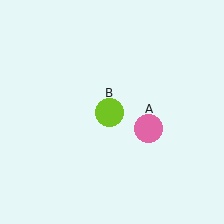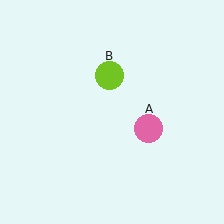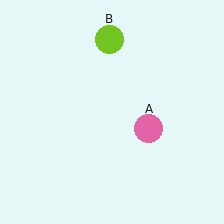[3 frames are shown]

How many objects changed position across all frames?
1 object changed position: lime circle (object B).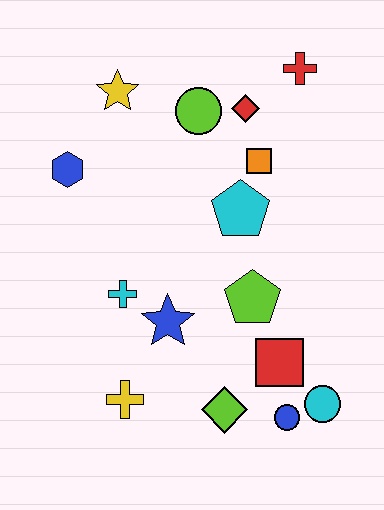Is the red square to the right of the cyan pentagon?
Yes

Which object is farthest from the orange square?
The yellow cross is farthest from the orange square.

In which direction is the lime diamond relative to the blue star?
The lime diamond is below the blue star.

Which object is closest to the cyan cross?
The blue star is closest to the cyan cross.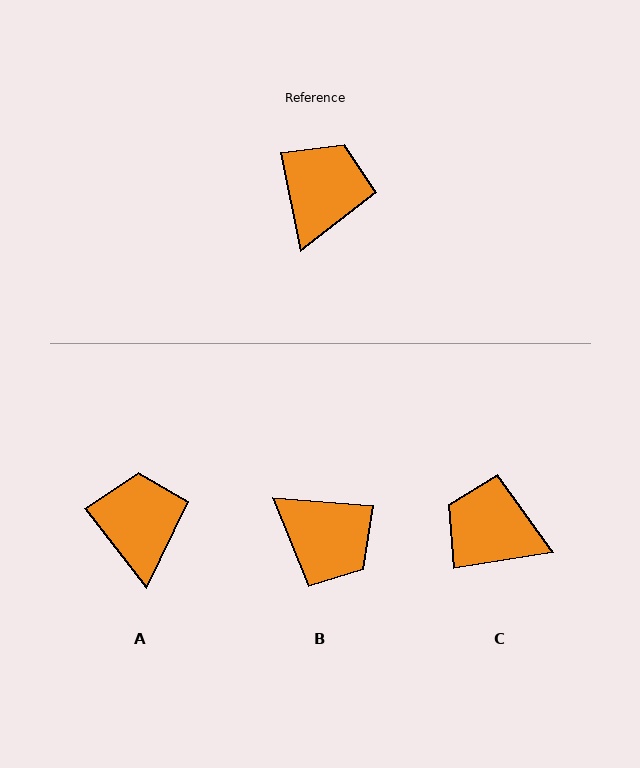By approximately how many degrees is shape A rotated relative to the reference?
Approximately 27 degrees counter-clockwise.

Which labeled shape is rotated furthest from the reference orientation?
B, about 106 degrees away.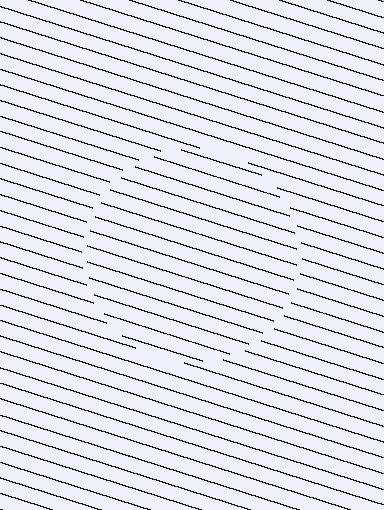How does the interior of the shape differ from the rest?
The interior of the shape contains the same grating, shifted by half a period — the contour is defined by the phase discontinuity where line-ends from the inner and outer gratings abut.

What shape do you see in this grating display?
An illusory circle. The interior of the shape contains the same grating, shifted by half a period — the contour is defined by the phase discontinuity where line-ends from the inner and outer gratings abut.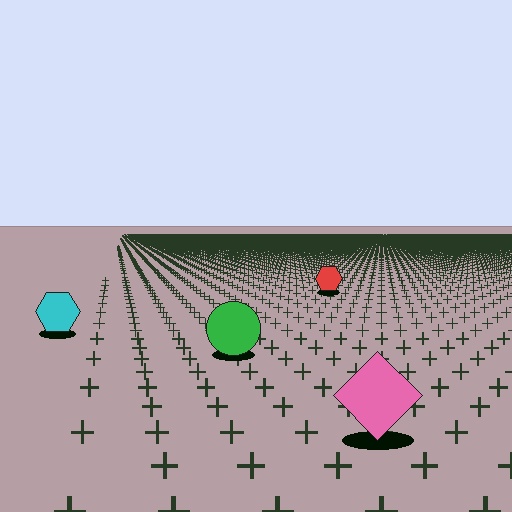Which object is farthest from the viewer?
The red hexagon is farthest from the viewer. It appears smaller and the ground texture around it is denser.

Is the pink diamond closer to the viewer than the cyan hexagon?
Yes. The pink diamond is closer — you can tell from the texture gradient: the ground texture is coarser near it.